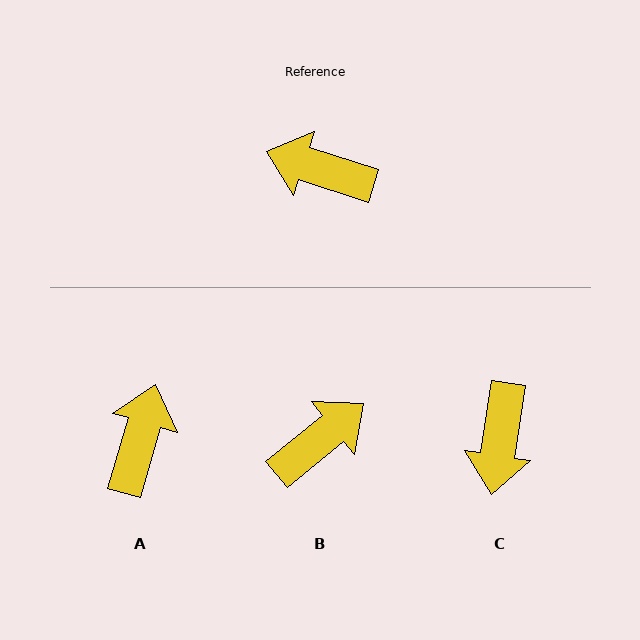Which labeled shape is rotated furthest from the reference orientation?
B, about 123 degrees away.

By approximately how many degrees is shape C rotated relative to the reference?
Approximately 99 degrees counter-clockwise.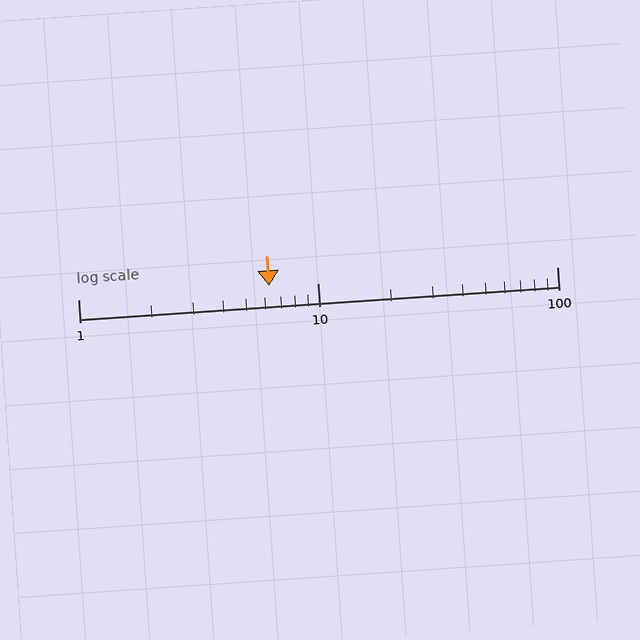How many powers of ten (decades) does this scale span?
The scale spans 2 decades, from 1 to 100.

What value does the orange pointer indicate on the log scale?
The pointer indicates approximately 6.3.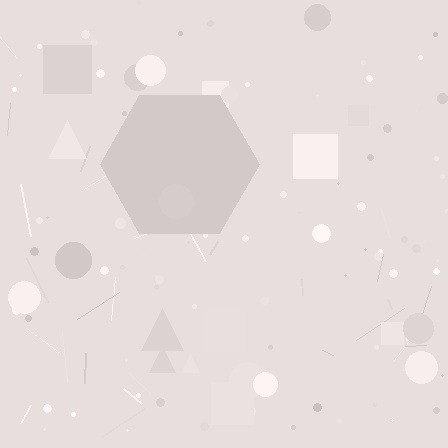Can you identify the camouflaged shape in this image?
The camouflaged shape is a hexagon.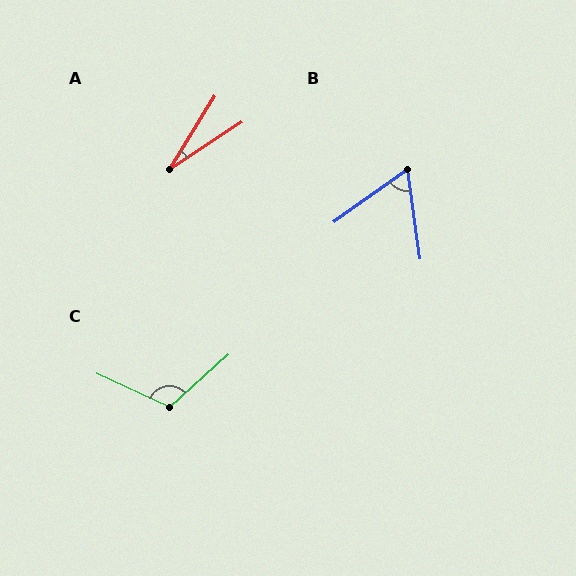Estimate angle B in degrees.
Approximately 62 degrees.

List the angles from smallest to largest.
A (25°), B (62°), C (113°).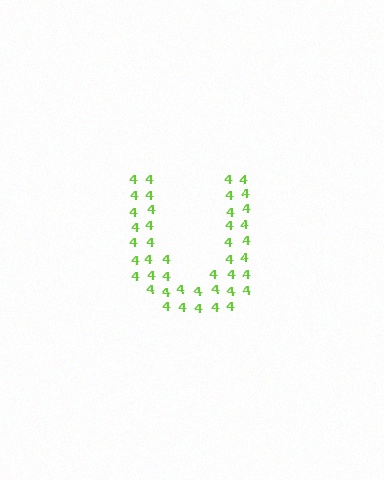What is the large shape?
The large shape is the letter U.